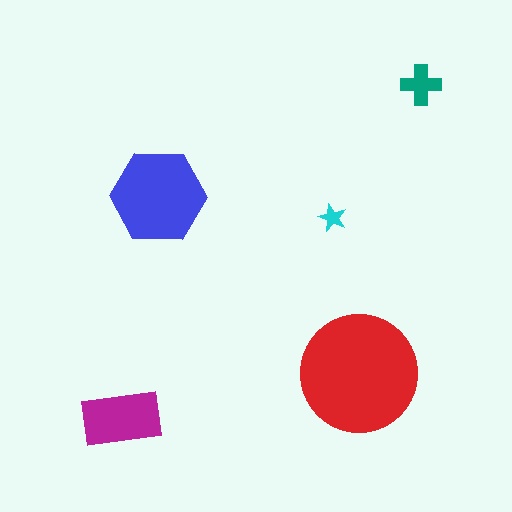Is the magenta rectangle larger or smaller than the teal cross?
Larger.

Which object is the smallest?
The cyan star.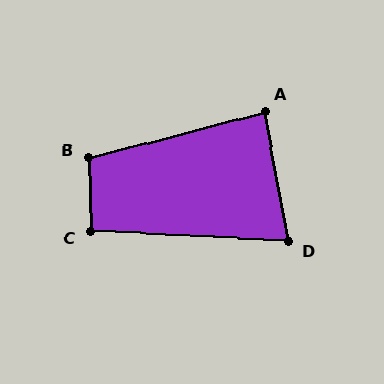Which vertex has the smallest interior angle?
D, at approximately 77 degrees.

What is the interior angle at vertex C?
Approximately 94 degrees (approximately right).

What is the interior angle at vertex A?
Approximately 86 degrees (approximately right).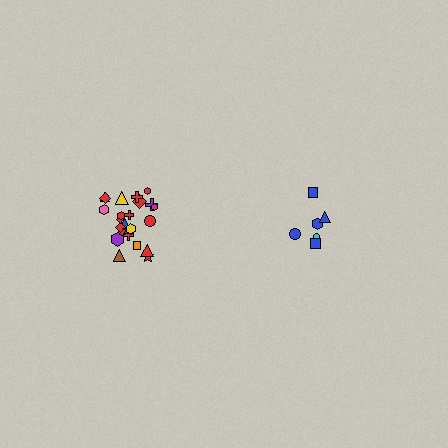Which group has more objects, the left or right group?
The left group.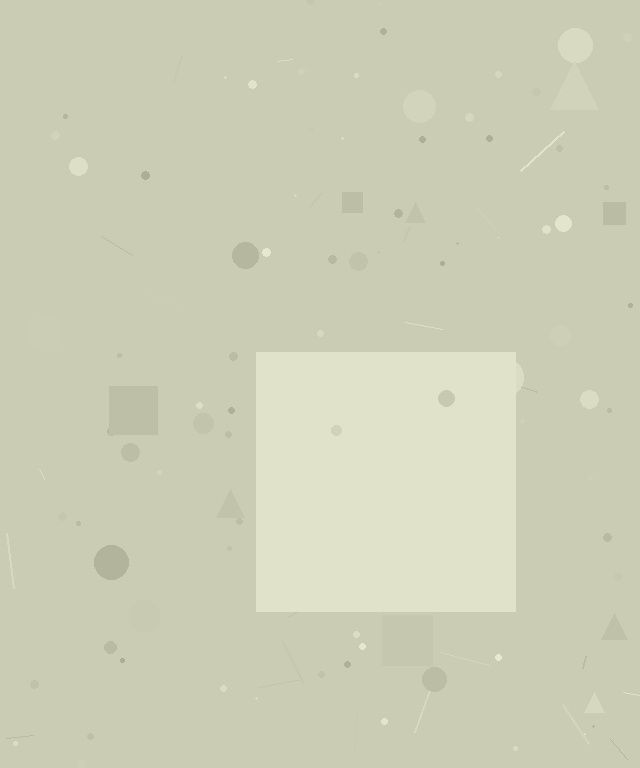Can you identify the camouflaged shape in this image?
The camouflaged shape is a square.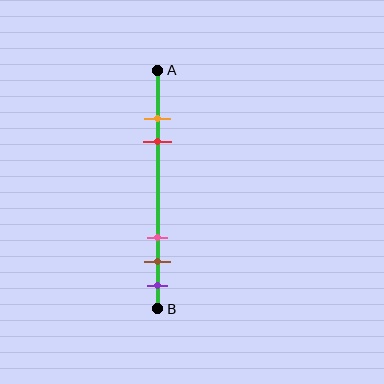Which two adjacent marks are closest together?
The orange and red marks are the closest adjacent pair.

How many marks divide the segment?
There are 5 marks dividing the segment.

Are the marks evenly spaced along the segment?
No, the marks are not evenly spaced.